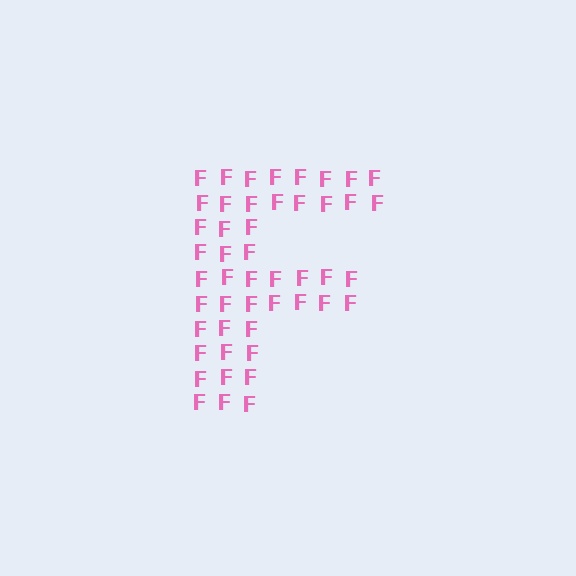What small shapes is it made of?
It is made of small letter F's.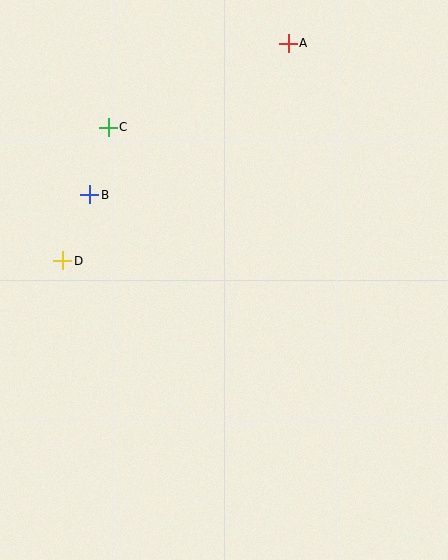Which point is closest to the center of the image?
Point B at (90, 195) is closest to the center.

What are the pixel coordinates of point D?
Point D is at (63, 261).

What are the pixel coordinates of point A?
Point A is at (288, 43).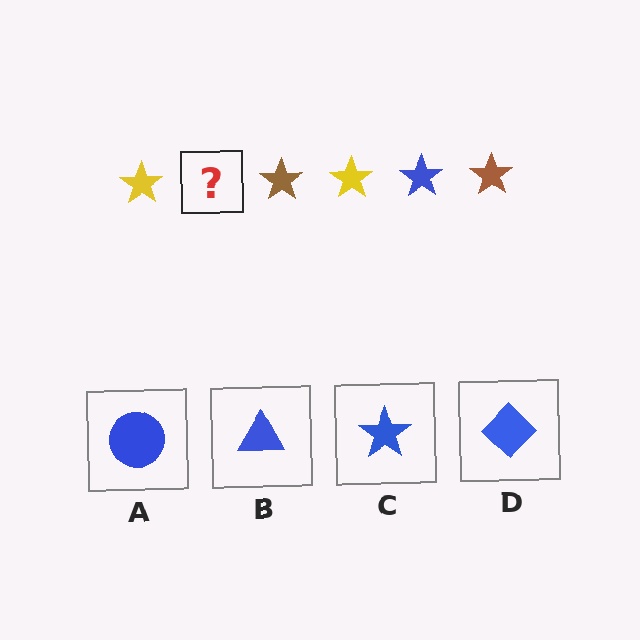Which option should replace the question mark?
Option C.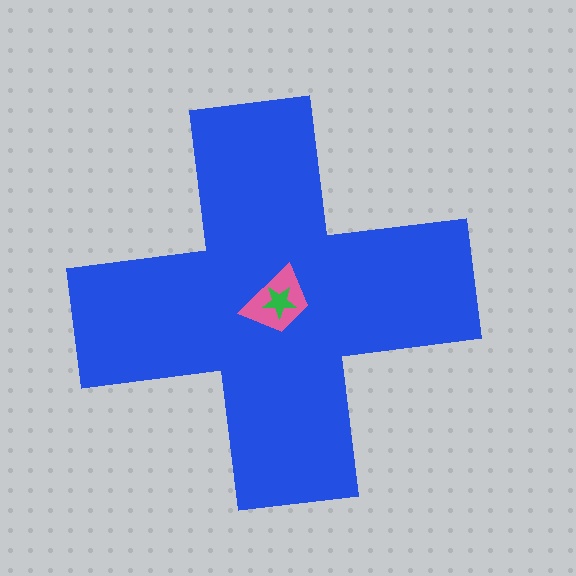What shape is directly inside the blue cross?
The pink trapezoid.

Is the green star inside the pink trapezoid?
Yes.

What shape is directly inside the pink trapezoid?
The green star.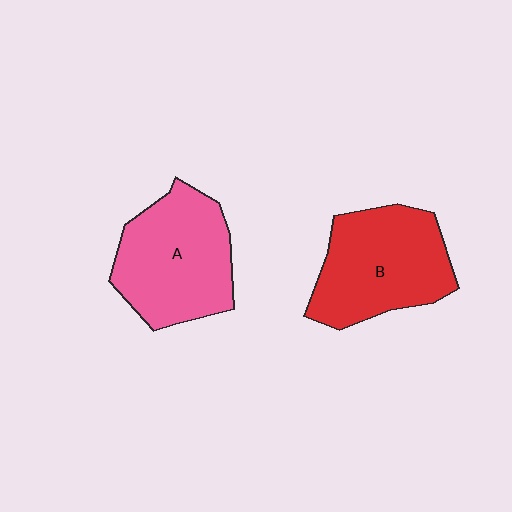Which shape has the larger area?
Shape A (pink).